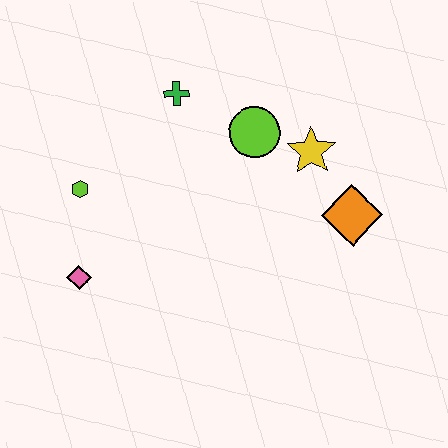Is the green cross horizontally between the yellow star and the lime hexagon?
Yes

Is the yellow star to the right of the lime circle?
Yes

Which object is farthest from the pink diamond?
The orange diamond is farthest from the pink diamond.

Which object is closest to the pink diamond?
The lime hexagon is closest to the pink diamond.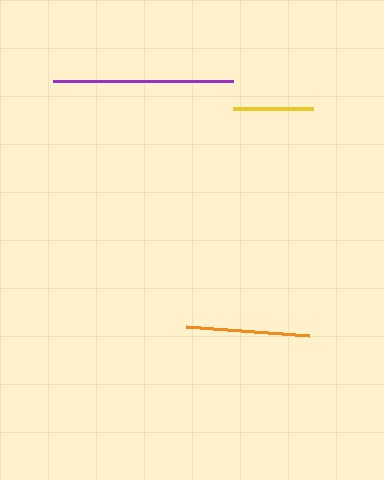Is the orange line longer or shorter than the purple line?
The purple line is longer than the orange line.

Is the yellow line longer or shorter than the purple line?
The purple line is longer than the yellow line.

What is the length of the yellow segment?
The yellow segment is approximately 80 pixels long.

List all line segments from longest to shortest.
From longest to shortest: purple, orange, yellow.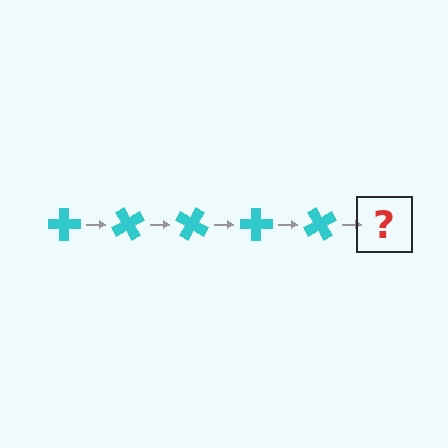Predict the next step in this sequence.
The next step is a cyan cross rotated 300 degrees.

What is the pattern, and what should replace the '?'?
The pattern is that the cross rotates 60 degrees each step. The '?' should be a cyan cross rotated 300 degrees.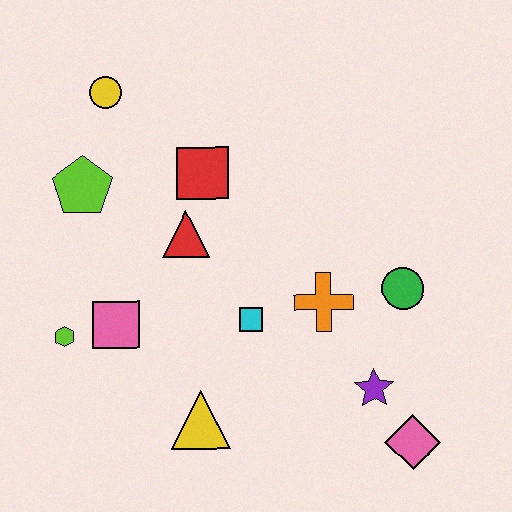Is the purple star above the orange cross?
No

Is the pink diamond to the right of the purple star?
Yes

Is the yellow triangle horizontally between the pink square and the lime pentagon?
No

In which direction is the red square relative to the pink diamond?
The red square is above the pink diamond.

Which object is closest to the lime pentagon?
The yellow circle is closest to the lime pentagon.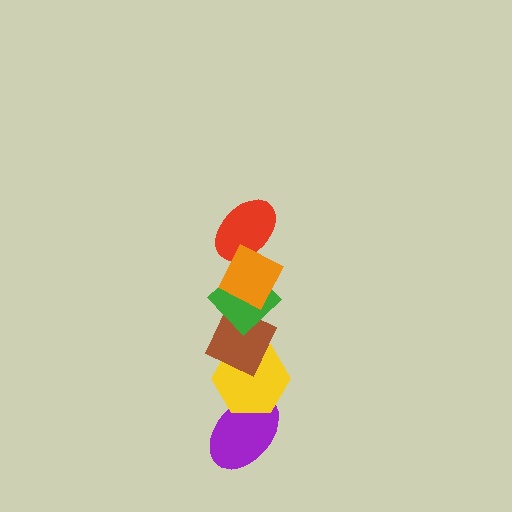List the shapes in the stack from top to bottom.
From top to bottom: the orange square, the red ellipse, the green diamond, the brown diamond, the yellow hexagon, the purple ellipse.